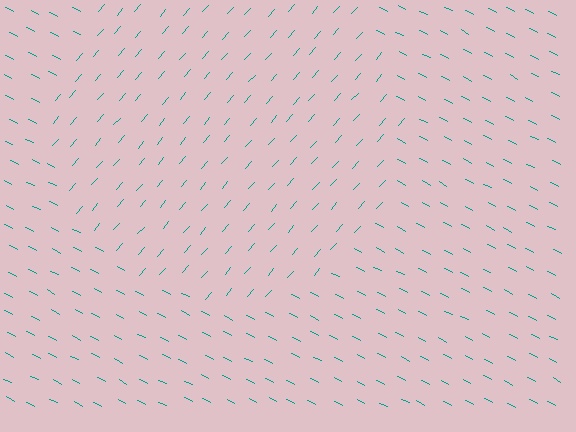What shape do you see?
I see a circle.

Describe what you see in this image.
The image is filled with small teal line segments. A circle region in the image has lines oriented differently from the surrounding lines, creating a visible texture boundary.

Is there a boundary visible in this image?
Yes, there is a texture boundary formed by a change in line orientation.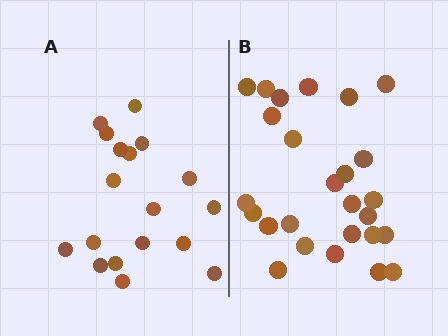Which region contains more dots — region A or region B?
Region B (the right region) has more dots.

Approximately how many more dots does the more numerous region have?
Region B has roughly 8 or so more dots than region A.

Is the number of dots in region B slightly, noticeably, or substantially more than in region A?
Region B has noticeably more, but not dramatically so. The ratio is roughly 1.4 to 1.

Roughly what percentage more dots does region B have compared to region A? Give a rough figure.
About 45% more.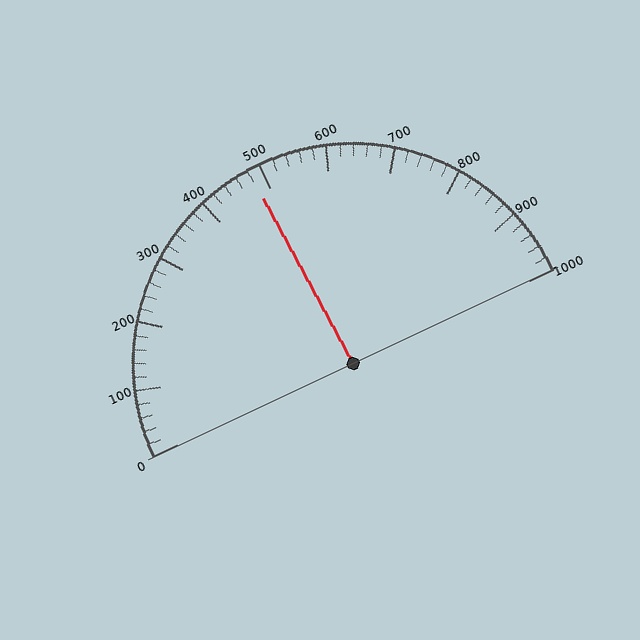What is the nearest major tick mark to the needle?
The nearest major tick mark is 500.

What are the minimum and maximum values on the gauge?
The gauge ranges from 0 to 1000.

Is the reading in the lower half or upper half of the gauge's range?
The reading is in the lower half of the range (0 to 1000).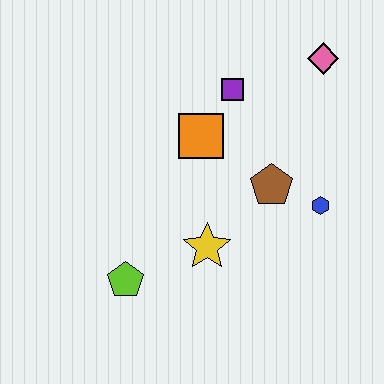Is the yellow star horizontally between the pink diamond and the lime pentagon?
Yes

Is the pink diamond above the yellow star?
Yes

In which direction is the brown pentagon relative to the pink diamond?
The brown pentagon is below the pink diamond.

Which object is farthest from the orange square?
The lime pentagon is farthest from the orange square.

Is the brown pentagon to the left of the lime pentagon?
No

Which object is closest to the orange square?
The purple square is closest to the orange square.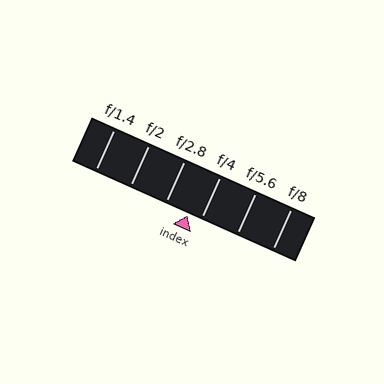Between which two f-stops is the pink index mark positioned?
The index mark is between f/2.8 and f/4.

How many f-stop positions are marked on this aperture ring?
There are 6 f-stop positions marked.